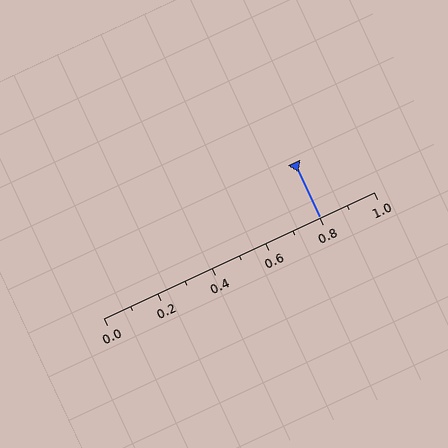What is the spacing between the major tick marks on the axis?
The major ticks are spaced 0.2 apart.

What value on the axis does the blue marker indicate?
The marker indicates approximately 0.8.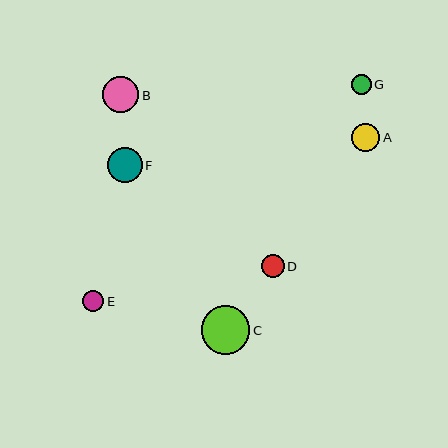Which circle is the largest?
Circle C is the largest with a size of approximately 48 pixels.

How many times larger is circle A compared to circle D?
Circle A is approximately 1.3 times the size of circle D.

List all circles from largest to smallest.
From largest to smallest: C, B, F, A, D, E, G.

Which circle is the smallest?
Circle G is the smallest with a size of approximately 20 pixels.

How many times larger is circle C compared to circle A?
Circle C is approximately 1.7 times the size of circle A.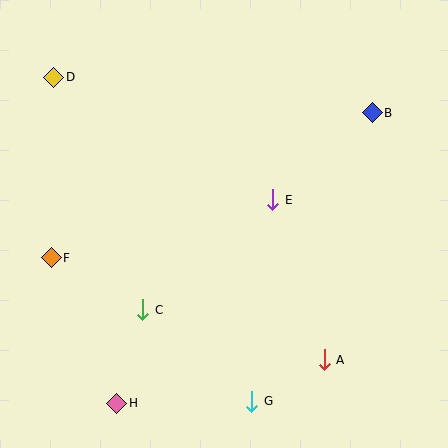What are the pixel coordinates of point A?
Point A is at (324, 360).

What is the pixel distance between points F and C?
The distance between F and C is 105 pixels.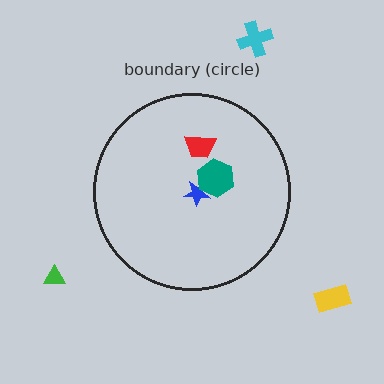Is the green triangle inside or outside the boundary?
Outside.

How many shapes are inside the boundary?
3 inside, 3 outside.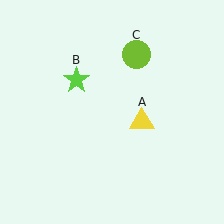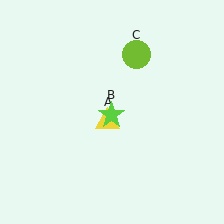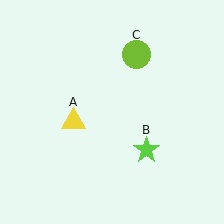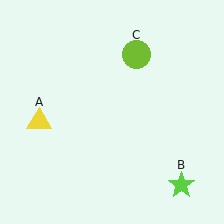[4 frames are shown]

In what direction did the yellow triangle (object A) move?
The yellow triangle (object A) moved left.